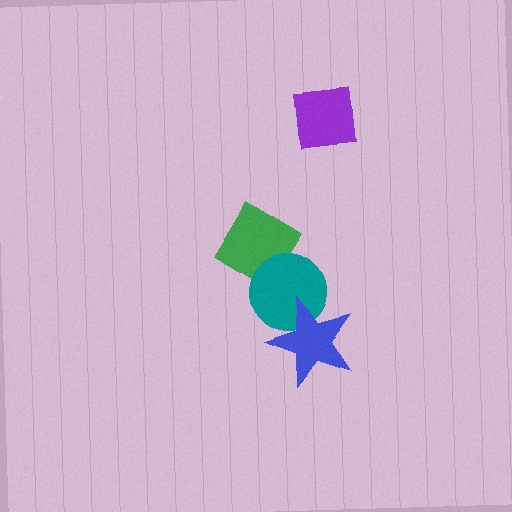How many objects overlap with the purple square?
0 objects overlap with the purple square.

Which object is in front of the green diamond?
The teal circle is in front of the green diamond.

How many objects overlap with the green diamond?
1 object overlaps with the green diamond.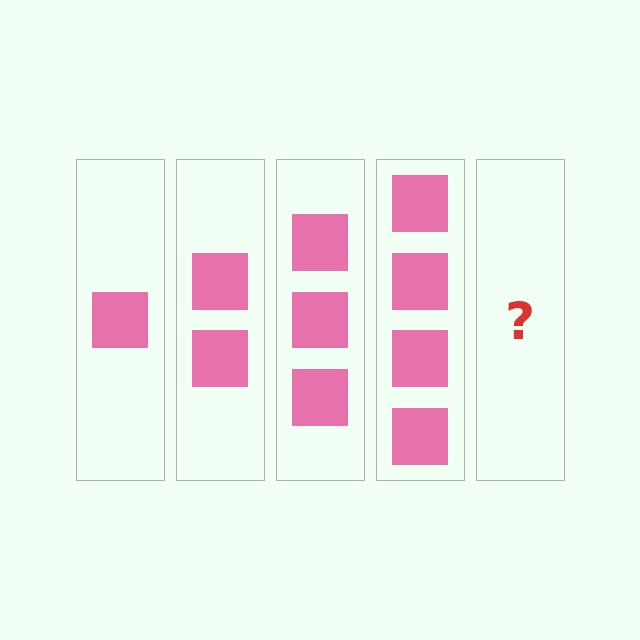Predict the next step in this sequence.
The next step is 5 squares.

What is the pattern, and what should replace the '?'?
The pattern is that each step adds one more square. The '?' should be 5 squares.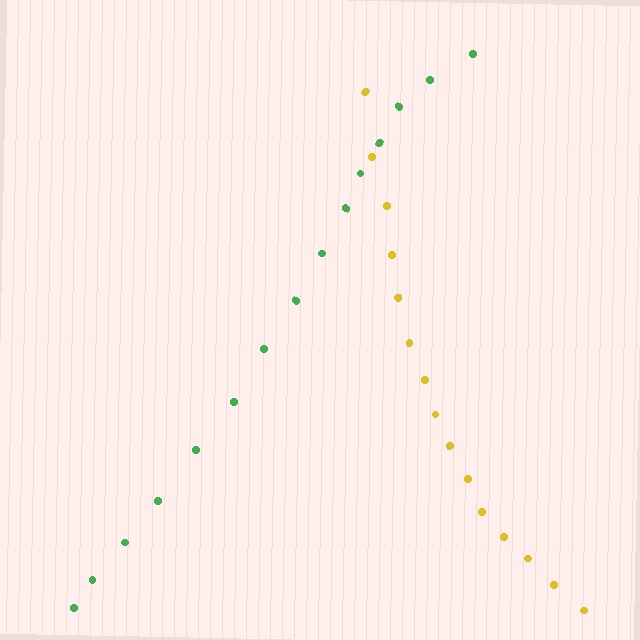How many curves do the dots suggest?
There are 2 distinct paths.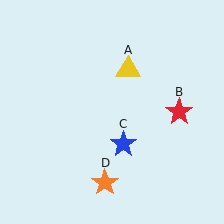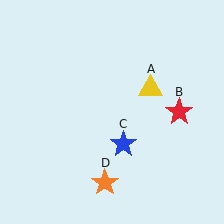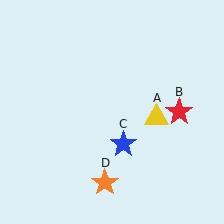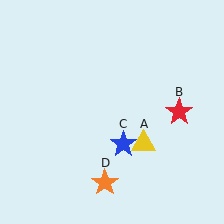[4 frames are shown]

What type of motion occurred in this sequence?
The yellow triangle (object A) rotated clockwise around the center of the scene.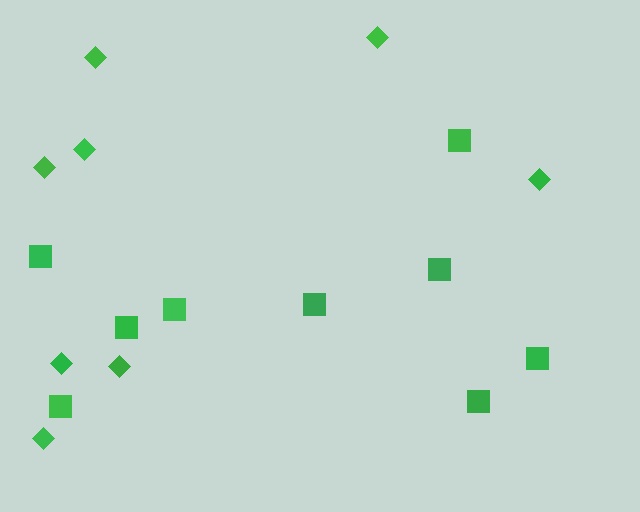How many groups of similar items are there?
There are 2 groups: one group of diamonds (8) and one group of squares (9).